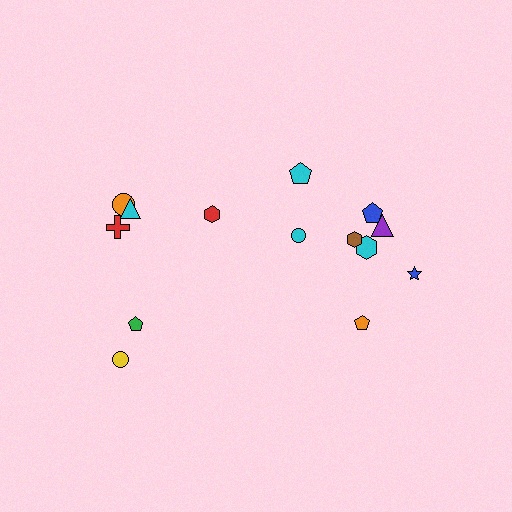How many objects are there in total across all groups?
There are 14 objects.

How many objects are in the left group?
There are 6 objects.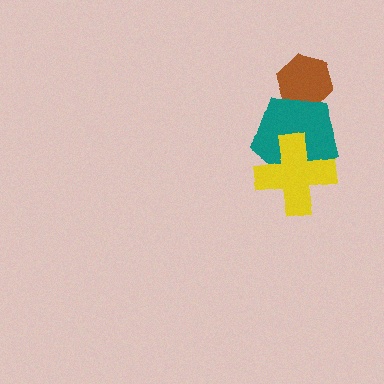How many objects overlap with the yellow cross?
1 object overlaps with the yellow cross.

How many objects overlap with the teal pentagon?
2 objects overlap with the teal pentagon.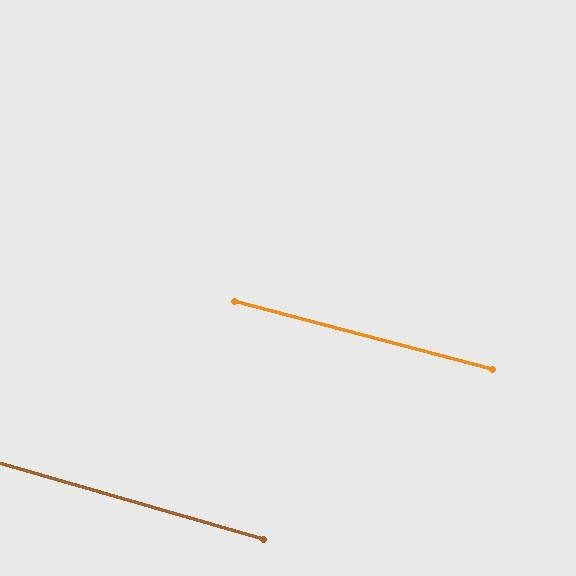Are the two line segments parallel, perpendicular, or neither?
Parallel — their directions differ by only 1.3°.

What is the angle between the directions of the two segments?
Approximately 1 degree.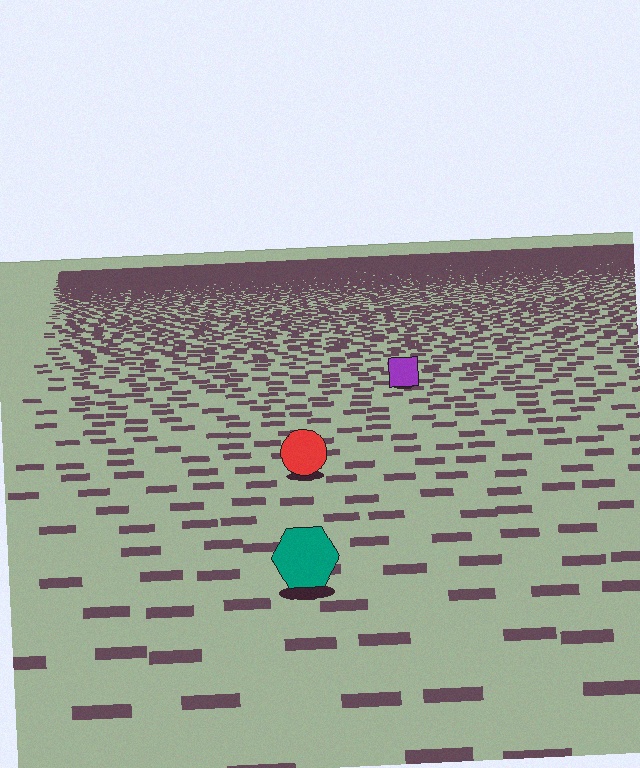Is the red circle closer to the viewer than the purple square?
Yes. The red circle is closer — you can tell from the texture gradient: the ground texture is coarser near it.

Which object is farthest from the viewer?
The purple square is farthest from the viewer. It appears smaller and the ground texture around it is denser.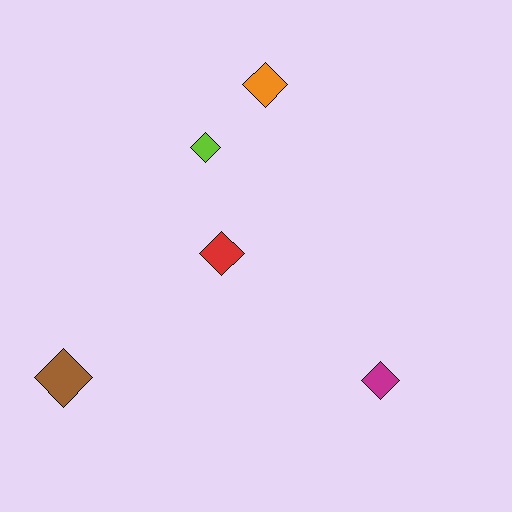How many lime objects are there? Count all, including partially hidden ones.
There is 1 lime object.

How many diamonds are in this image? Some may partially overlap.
There are 5 diamonds.